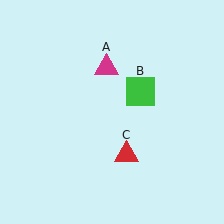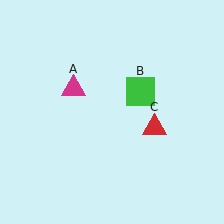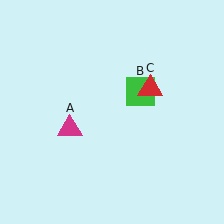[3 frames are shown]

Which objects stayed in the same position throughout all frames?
Green square (object B) remained stationary.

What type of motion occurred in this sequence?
The magenta triangle (object A), red triangle (object C) rotated counterclockwise around the center of the scene.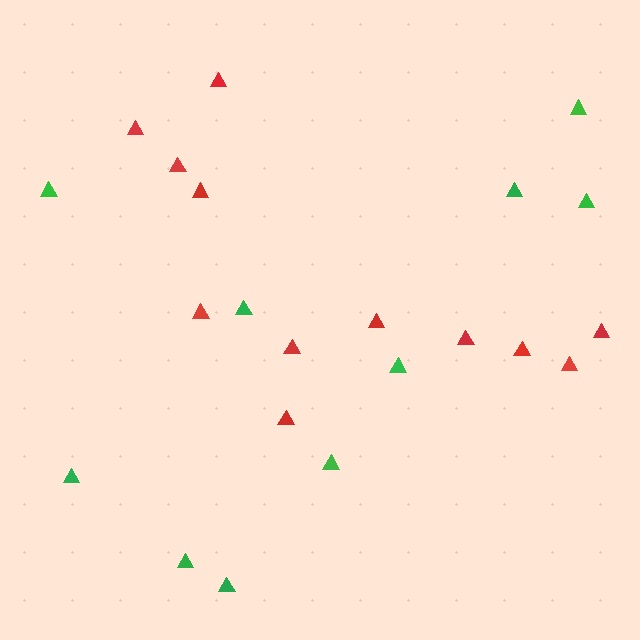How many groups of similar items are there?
There are 2 groups: one group of green triangles (10) and one group of red triangles (12).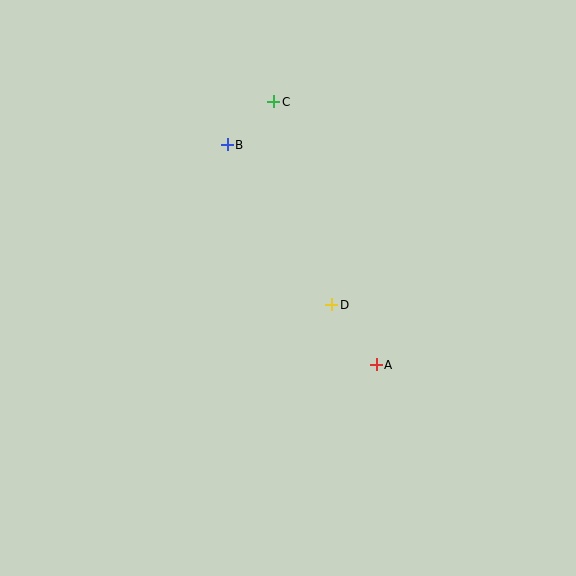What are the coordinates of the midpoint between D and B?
The midpoint between D and B is at (279, 225).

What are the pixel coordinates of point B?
Point B is at (227, 145).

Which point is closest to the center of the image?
Point D at (332, 305) is closest to the center.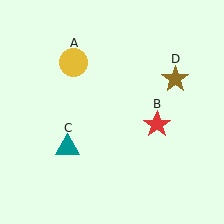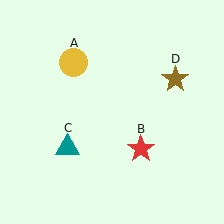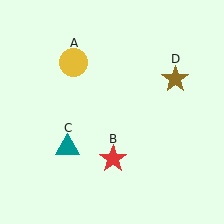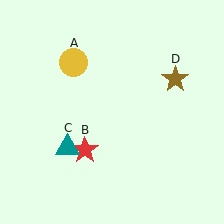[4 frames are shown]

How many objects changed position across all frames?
1 object changed position: red star (object B).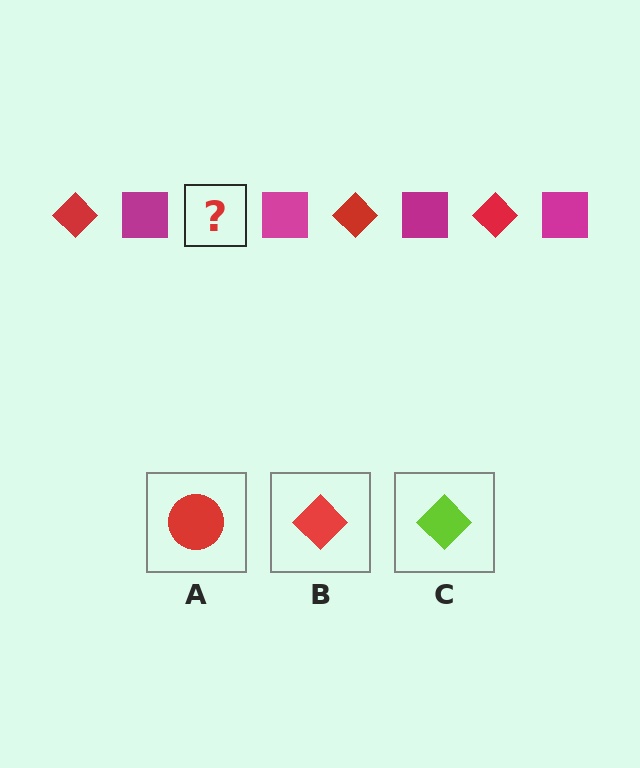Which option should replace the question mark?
Option B.